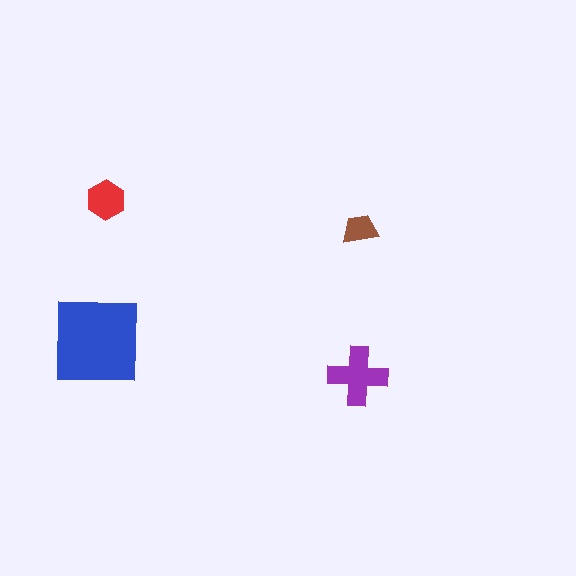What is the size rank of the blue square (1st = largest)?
1st.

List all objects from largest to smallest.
The blue square, the purple cross, the red hexagon, the brown trapezoid.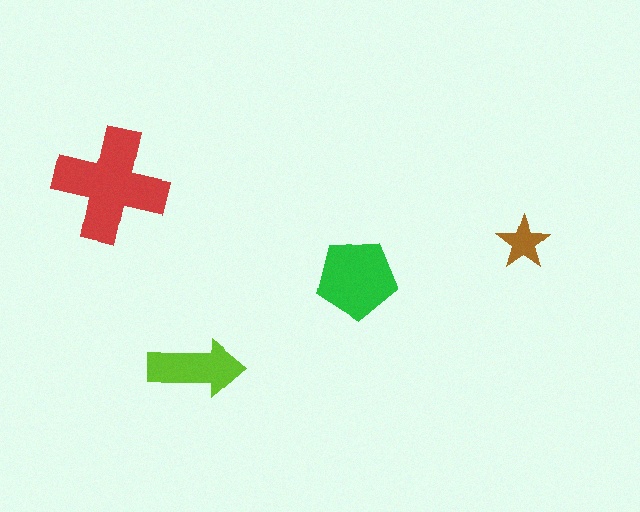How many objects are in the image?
There are 4 objects in the image.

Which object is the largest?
The red cross.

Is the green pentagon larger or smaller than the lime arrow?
Larger.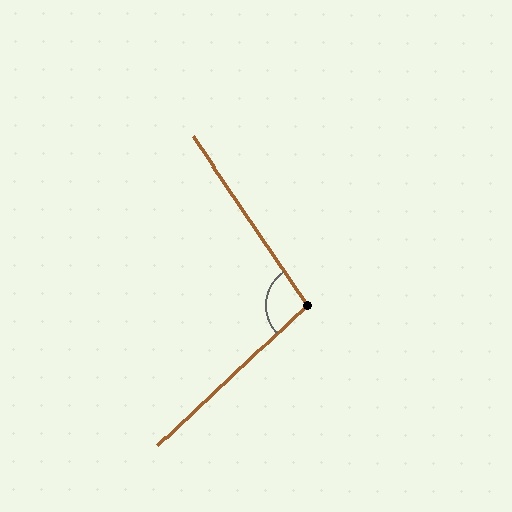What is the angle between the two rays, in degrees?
Approximately 99 degrees.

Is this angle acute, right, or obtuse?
It is obtuse.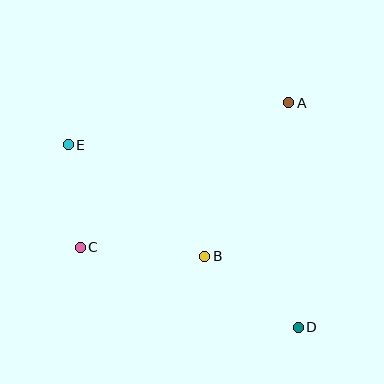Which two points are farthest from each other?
Points D and E are farthest from each other.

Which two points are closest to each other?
Points C and E are closest to each other.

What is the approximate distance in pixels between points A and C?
The distance between A and C is approximately 254 pixels.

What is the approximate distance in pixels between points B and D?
The distance between B and D is approximately 118 pixels.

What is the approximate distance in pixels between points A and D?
The distance between A and D is approximately 224 pixels.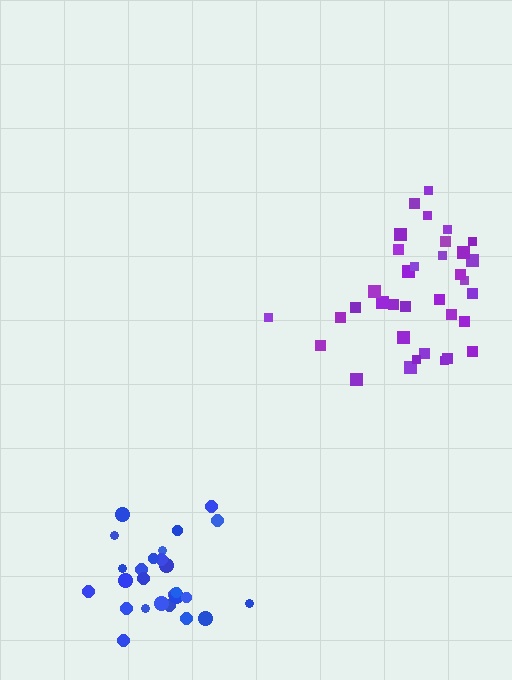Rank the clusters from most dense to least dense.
blue, purple.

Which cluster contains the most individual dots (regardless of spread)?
Purple (35).